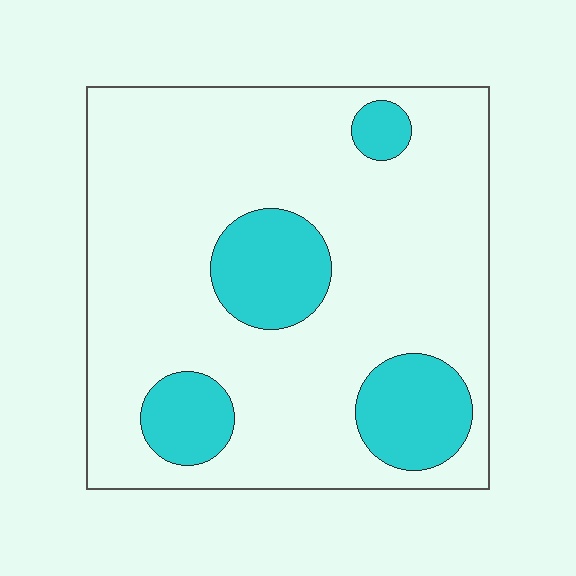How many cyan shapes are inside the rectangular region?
4.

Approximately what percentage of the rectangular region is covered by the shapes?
Approximately 20%.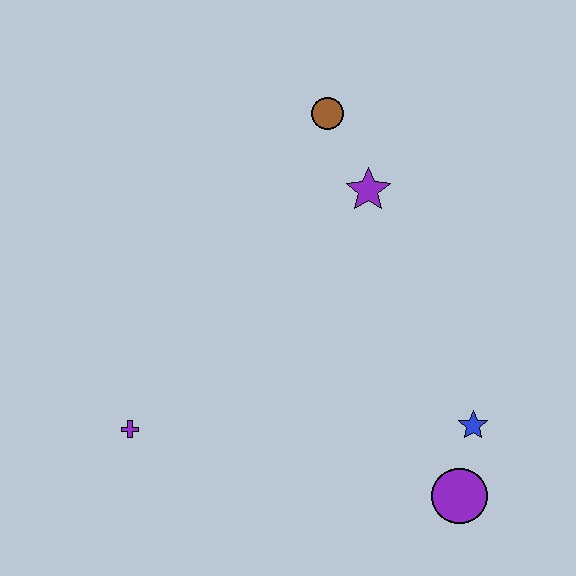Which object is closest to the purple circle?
The blue star is closest to the purple circle.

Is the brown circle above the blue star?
Yes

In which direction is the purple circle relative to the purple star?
The purple circle is below the purple star.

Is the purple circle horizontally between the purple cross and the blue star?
Yes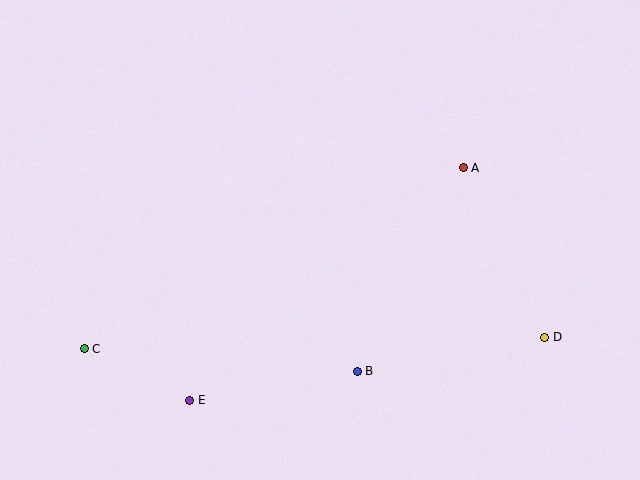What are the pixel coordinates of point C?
Point C is at (84, 349).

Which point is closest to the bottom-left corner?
Point C is closest to the bottom-left corner.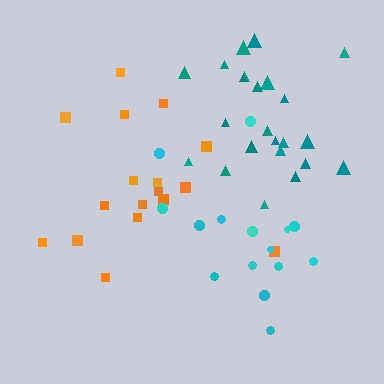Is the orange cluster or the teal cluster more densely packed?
Teal.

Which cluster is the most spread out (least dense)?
Orange.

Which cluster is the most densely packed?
Teal.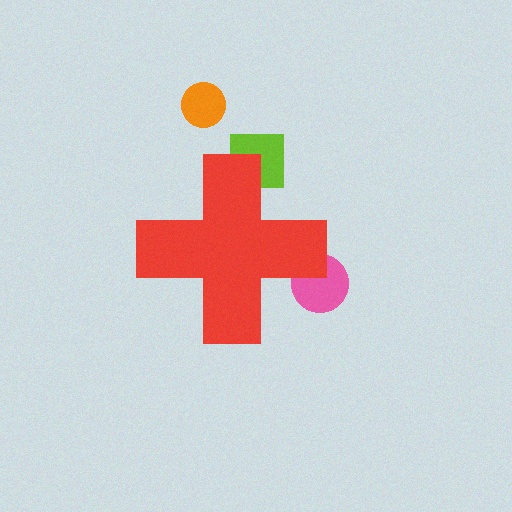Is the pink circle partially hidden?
Yes, the pink circle is partially hidden behind the red cross.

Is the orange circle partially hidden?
No, the orange circle is fully visible.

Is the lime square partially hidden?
Yes, the lime square is partially hidden behind the red cross.